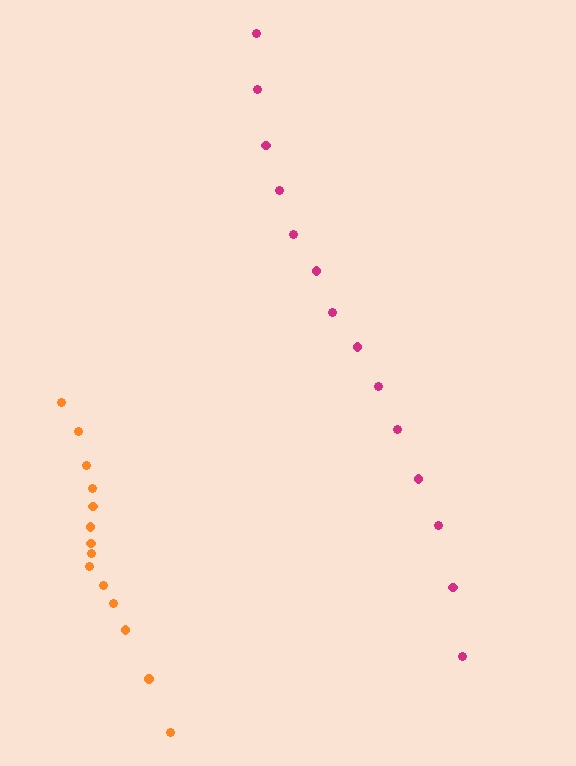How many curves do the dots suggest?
There are 2 distinct paths.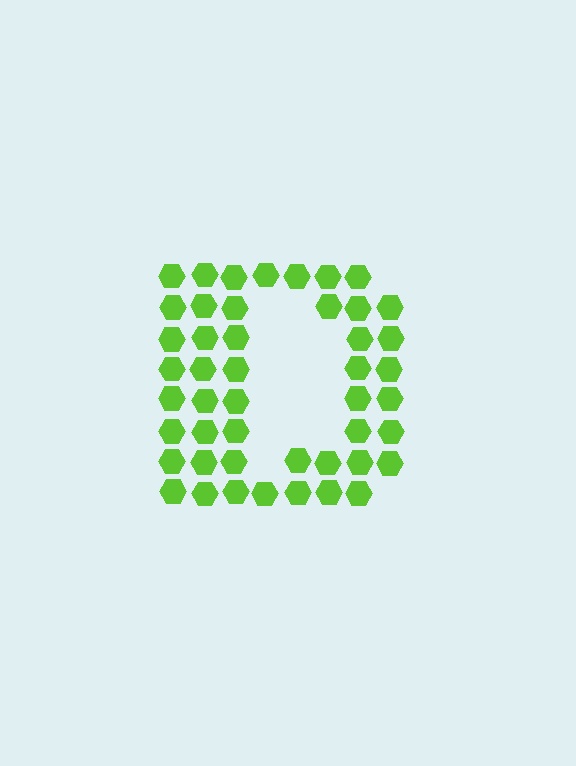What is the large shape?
The large shape is the letter D.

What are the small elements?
The small elements are hexagons.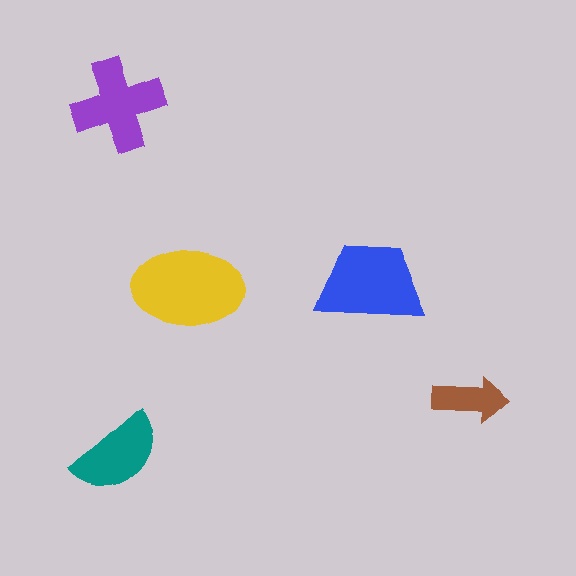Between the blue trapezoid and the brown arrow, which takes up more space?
The blue trapezoid.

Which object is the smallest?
The brown arrow.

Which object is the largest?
The yellow ellipse.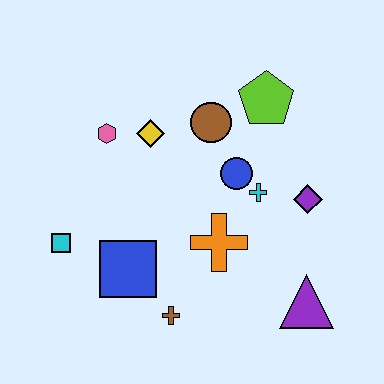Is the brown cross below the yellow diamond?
Yes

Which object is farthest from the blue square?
The lime pentagon is farthest from the blue square.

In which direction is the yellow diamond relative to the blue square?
The yellow diamond is above the blue square.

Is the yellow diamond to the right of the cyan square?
Yes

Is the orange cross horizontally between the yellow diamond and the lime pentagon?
Yes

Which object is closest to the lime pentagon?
The brown circle is closest to the lime pentagon.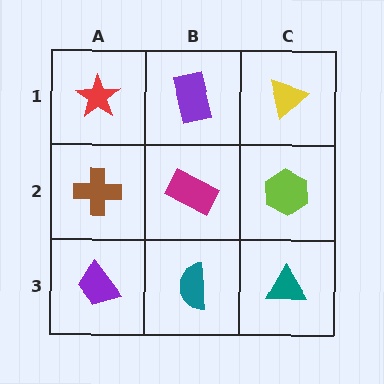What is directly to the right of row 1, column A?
A purple rectangle.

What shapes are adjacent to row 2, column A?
A red star (row 1, column A), a purple trapezoid (row 3, column A), a magenta rectangle (row 2, column B).